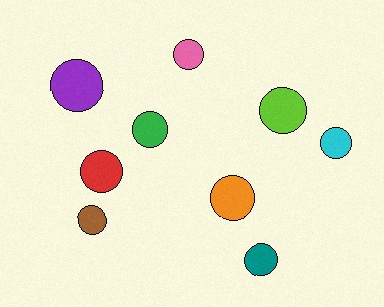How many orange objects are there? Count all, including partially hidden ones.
There is 1 orange object.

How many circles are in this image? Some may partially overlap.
There are 9 circles.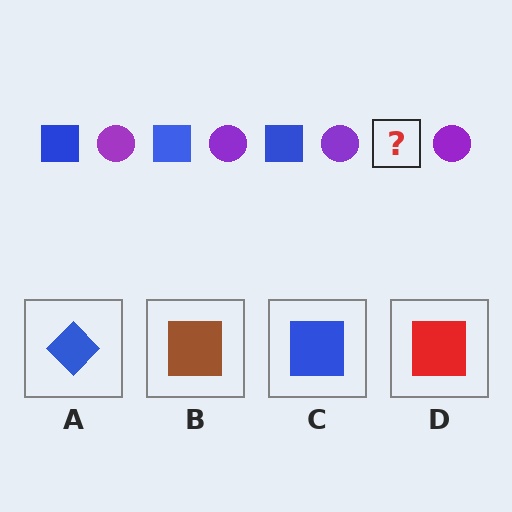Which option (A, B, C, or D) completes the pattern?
C.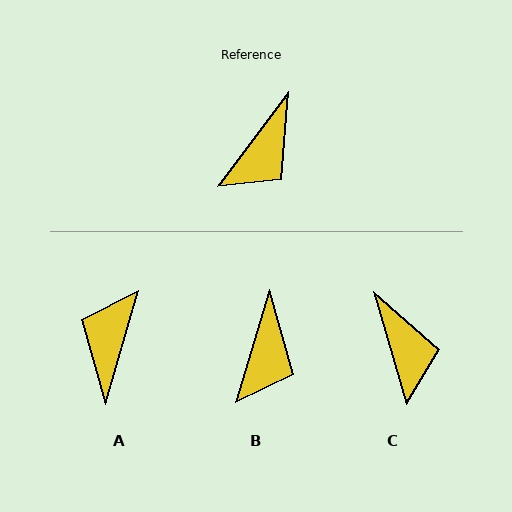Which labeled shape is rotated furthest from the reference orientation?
A, about 160 degrees away.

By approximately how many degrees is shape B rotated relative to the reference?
Approximately 20 degrees counter-clockwise.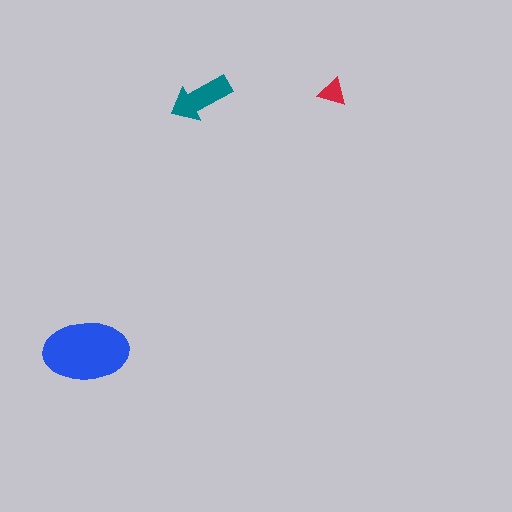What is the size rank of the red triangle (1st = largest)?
3rd.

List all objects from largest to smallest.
The blue ellipse, the teal arrow, the red triangle.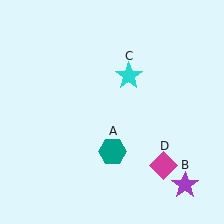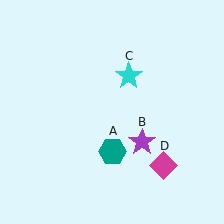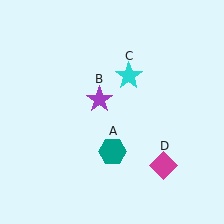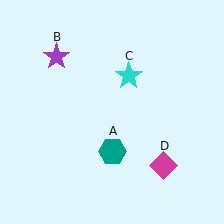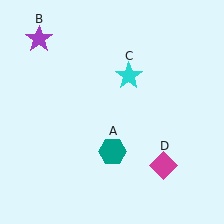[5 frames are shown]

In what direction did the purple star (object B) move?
The purple star (object B) moved up and to the left.